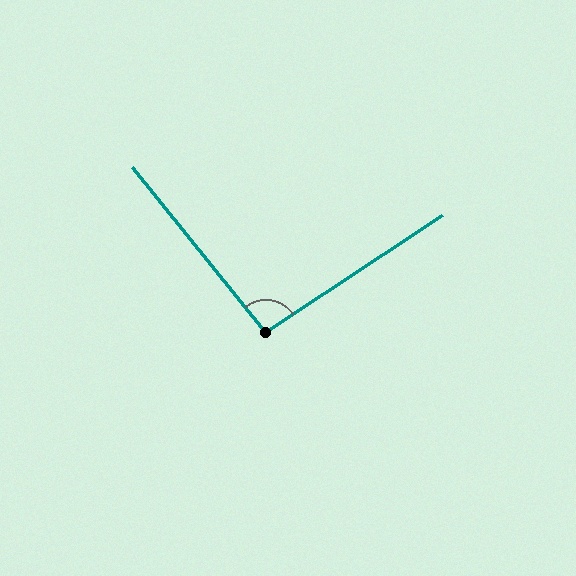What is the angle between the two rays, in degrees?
Approximately 96 degrees.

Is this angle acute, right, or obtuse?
It is obtuse.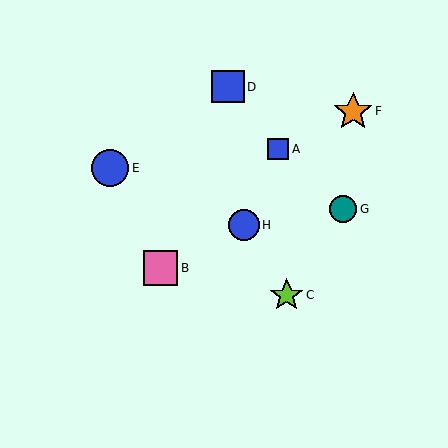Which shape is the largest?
The orange star (labeled F) is the largest.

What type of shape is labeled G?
Shape G is a teal circle.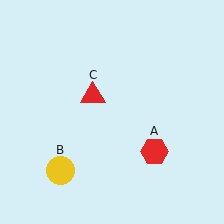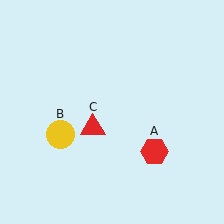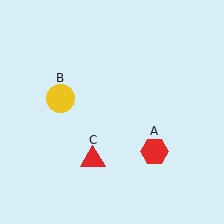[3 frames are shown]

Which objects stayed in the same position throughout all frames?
Red hexagon (object A) remained stationary.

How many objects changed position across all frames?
2 objects changed position: yellow circle (object B), red triangle (object C).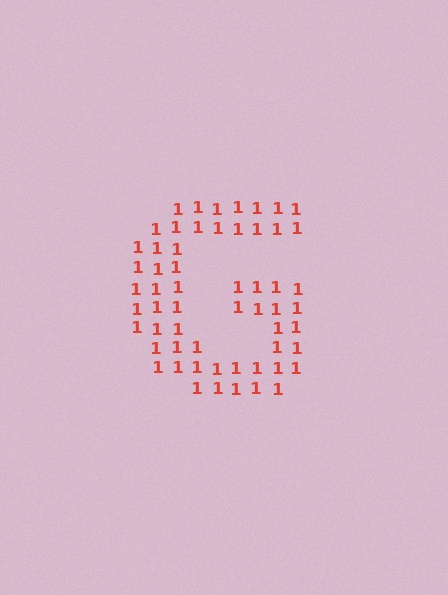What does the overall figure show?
The overall figure shows the letter G.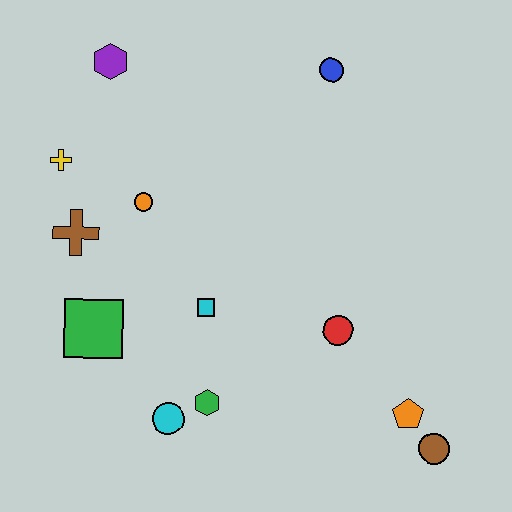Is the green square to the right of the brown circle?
No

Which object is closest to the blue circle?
The purple hexagon is closest to the blue circle.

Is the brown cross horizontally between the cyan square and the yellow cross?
Yes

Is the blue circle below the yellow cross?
No